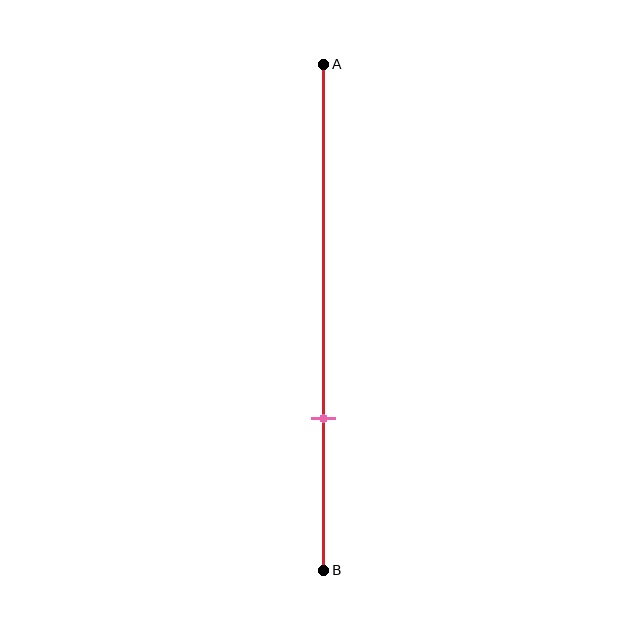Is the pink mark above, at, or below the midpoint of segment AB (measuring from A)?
The pink mark is below the midpoint of segment AB.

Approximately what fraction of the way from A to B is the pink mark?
The pink mark is approximately 70% of the way from A to B.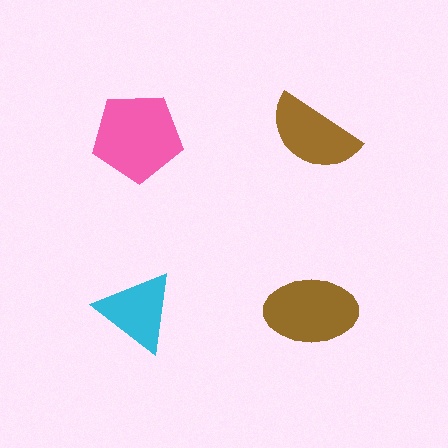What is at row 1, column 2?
A brown semicircle.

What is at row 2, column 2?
A brown ellipse.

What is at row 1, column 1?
A pink pentagon.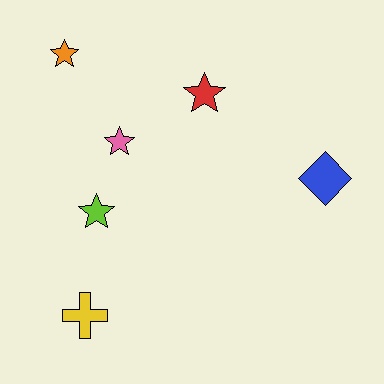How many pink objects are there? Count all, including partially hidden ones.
There is 1 pink object.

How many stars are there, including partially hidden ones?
There are 4 stars.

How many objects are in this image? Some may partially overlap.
There are 6 objects.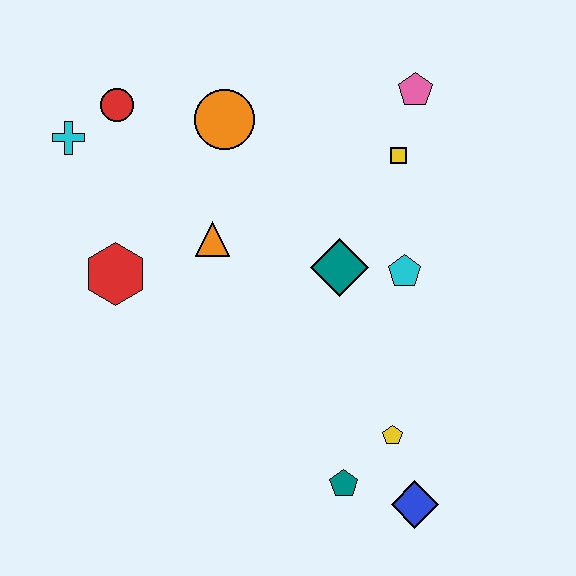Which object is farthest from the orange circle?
The blue diamond is farthest from the orange circle.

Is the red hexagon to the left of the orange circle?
Yes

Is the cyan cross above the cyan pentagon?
Yes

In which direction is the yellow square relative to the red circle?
The yellow square is to the right of the red circle.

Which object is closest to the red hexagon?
The orange triangle is closest to the red hexagon.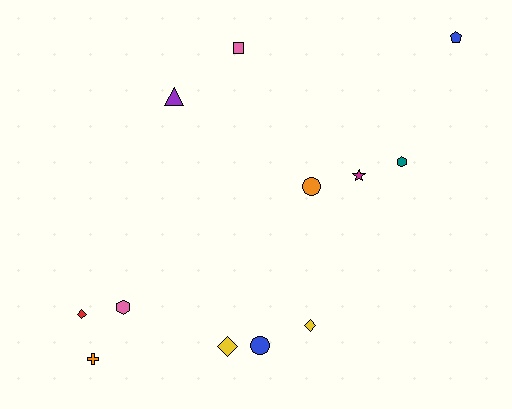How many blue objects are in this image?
There are 2 blue objects.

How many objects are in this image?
There are 12 objects.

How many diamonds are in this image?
There are 3 diamonds.